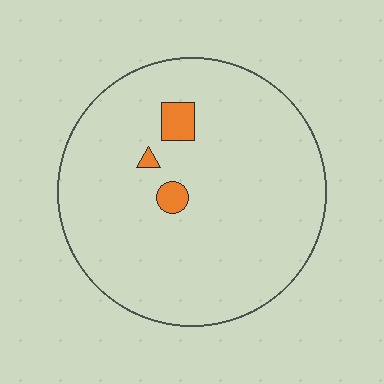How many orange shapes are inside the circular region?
3.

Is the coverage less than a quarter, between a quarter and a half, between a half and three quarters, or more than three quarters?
Less than a quarter.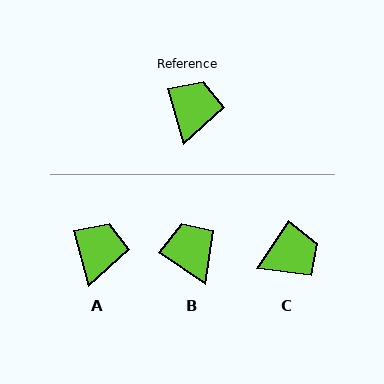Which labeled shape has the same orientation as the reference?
A.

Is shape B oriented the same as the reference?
No, it is off by about 40 degrees.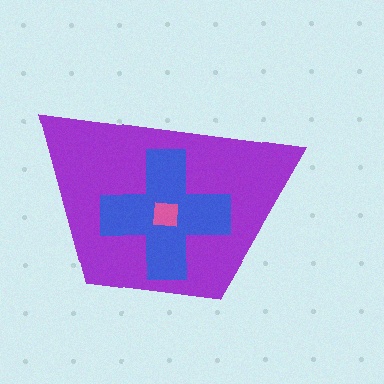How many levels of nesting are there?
3.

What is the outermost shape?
The purple trapezoid.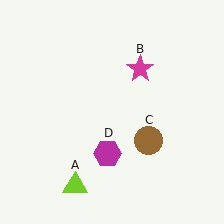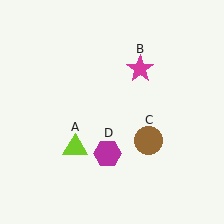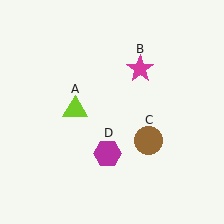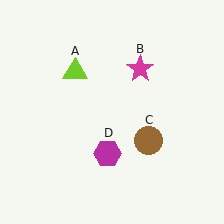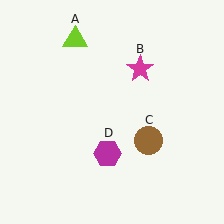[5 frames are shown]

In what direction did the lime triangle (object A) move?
The lime triangle (object A) moved up.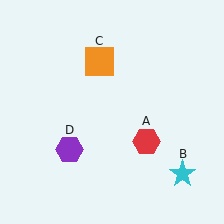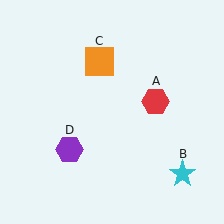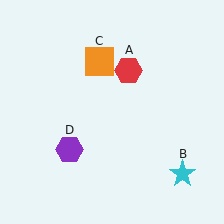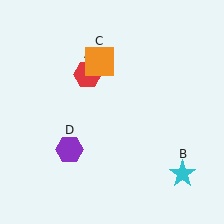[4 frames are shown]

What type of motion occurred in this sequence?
The red hexagon (object A) rotated counterclockwise around the center of the scene.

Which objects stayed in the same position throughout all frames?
Cyan star (object B) and orange square (object C) and purple hexagon (object D) remained stationary.